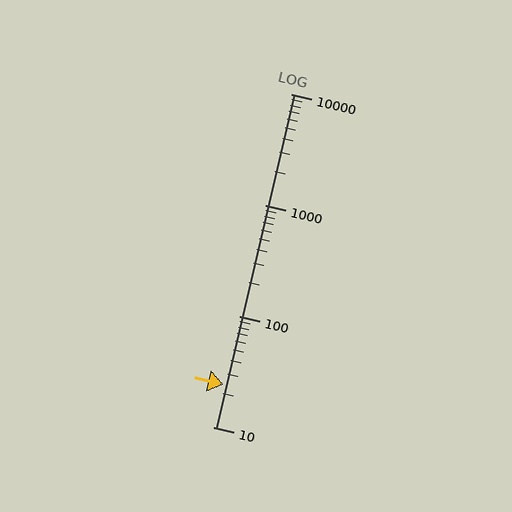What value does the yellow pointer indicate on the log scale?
The pointer indicates approximately 24.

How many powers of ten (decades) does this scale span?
The scale spans 3 decades, from 10 to 10000.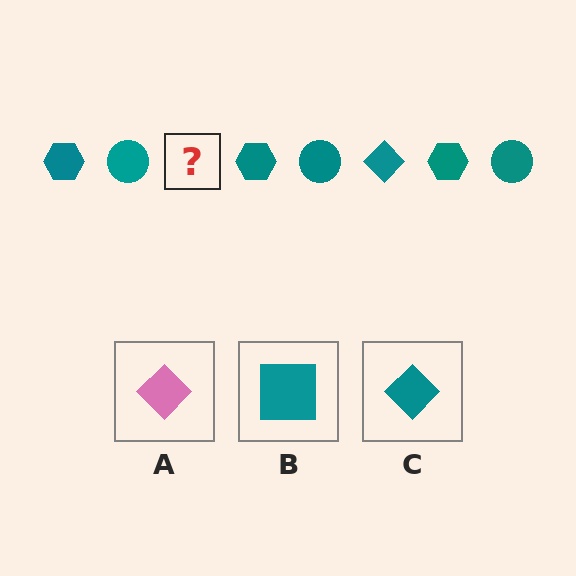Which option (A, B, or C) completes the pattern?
C.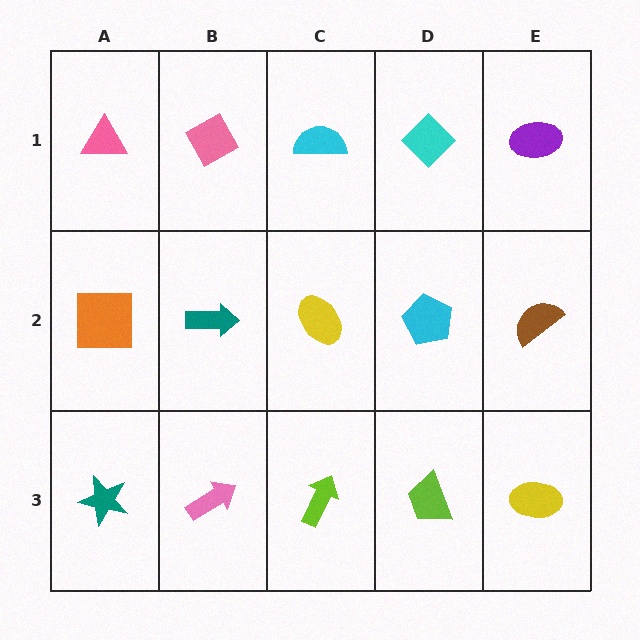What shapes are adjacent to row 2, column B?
A pink diamond (row 1, column B), a pink arrow (row 3, column B), an orange square (row 2, column A), a yellow ellipse (row 2, column C).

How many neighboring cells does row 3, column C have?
3.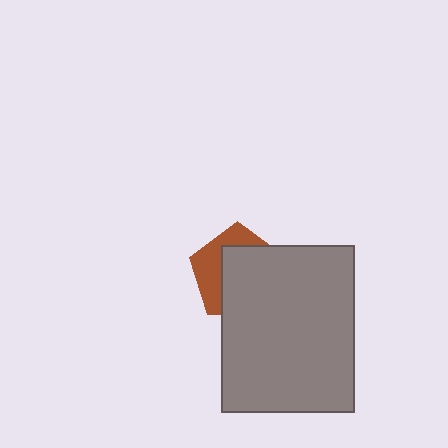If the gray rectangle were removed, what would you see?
You would see the complete brown pentagon.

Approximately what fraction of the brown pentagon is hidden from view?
Roughly 62% of the brown pentagon is hidden behind the gray rectangle.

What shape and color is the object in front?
The object in front is a gray rectangle.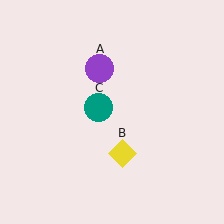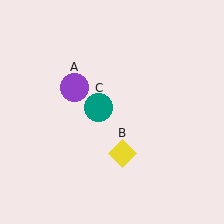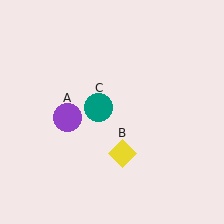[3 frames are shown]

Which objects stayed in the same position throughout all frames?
Yellow diamond (object B) and teal circle (object C) remained stationary.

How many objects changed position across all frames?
1 object changed position: purple circle (object A).